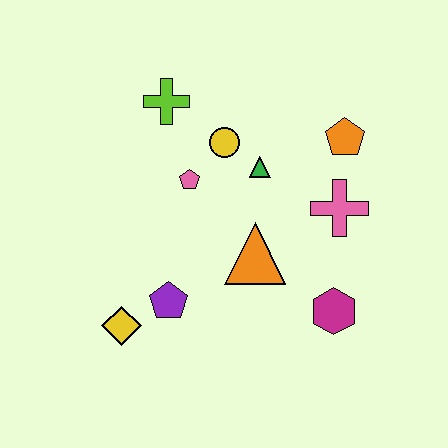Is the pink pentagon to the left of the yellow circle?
Yes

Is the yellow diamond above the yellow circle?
No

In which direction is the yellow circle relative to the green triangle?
The yellow circle is to the left of the green triangle.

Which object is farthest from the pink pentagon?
The magenta hexagon is farthest from the pink pentagon.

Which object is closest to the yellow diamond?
The purple pentagon is closest to the yellow diamond.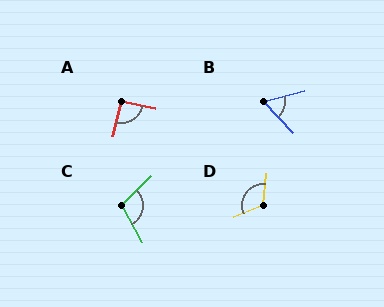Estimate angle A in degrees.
Approximately 92 degrees.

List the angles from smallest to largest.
B (61°), A (92°), C (105°), D (120°).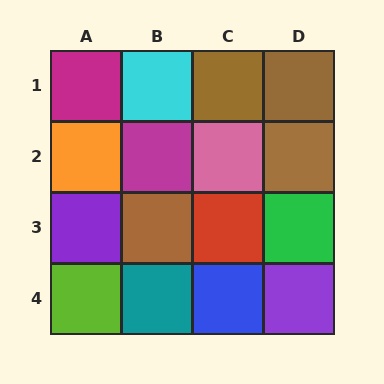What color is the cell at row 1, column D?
Brown.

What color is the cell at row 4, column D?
Purple.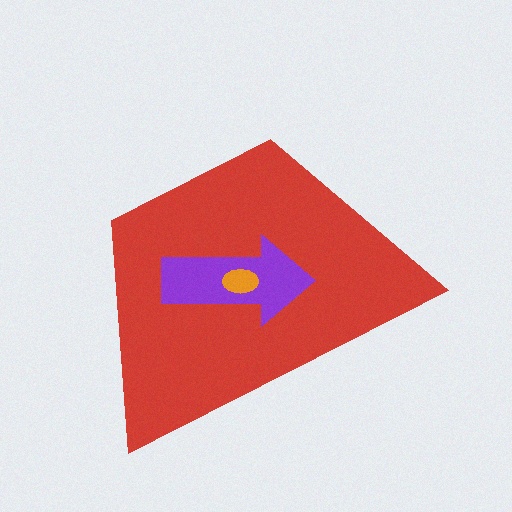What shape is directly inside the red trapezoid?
The purple arrow.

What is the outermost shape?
The red trapezoid.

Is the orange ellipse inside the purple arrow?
Yes.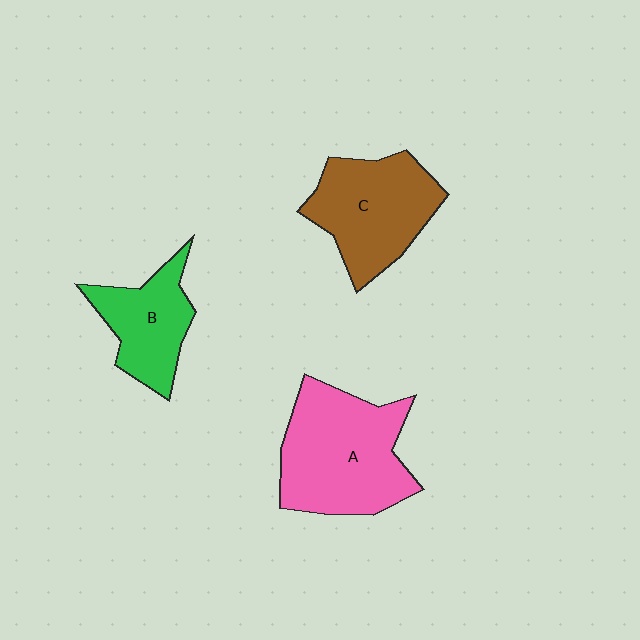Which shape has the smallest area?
Shape B (green).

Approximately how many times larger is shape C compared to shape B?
Approximately 1.4 times.